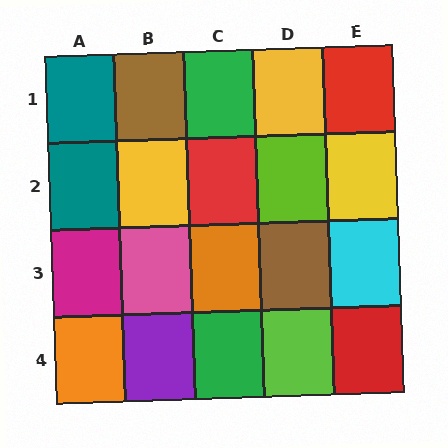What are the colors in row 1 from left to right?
Teal, brown, green, yellow, red.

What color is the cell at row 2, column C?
Red.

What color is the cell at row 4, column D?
Lime.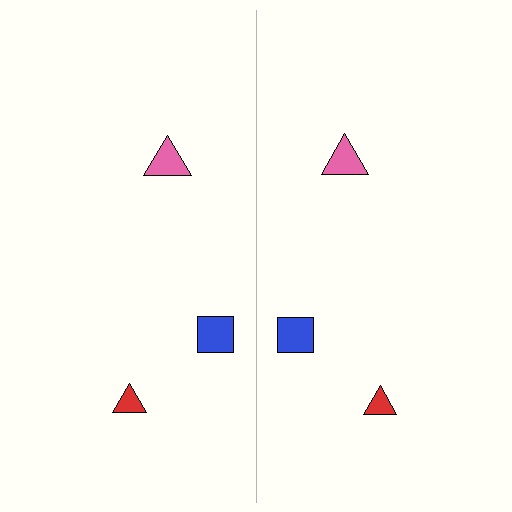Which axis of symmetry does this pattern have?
The pattern has a vertical axis of symmetry running through the center of the image.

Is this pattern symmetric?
Yes, this pattern has bilateral (reflection) symmetry.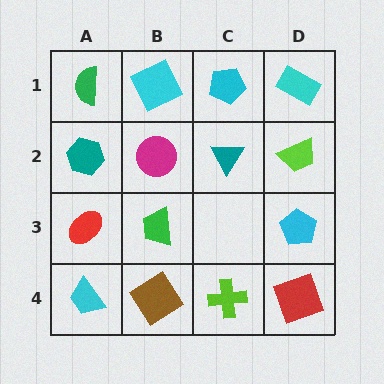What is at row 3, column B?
A green trapezoid.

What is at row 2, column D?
A lime trapezoid.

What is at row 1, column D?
A cyan rectangle.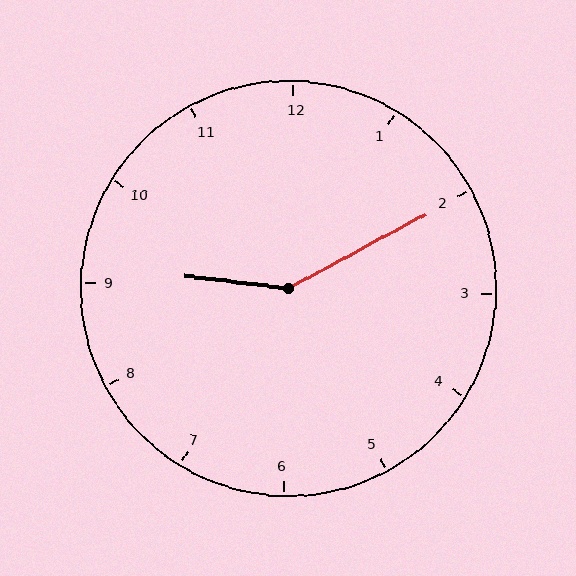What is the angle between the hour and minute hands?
Approximately 145 degrees.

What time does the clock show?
9:10.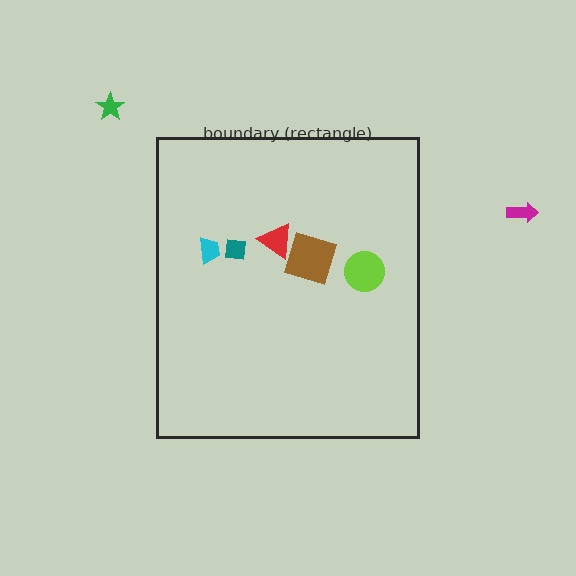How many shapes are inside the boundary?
5 inside, 2 outside.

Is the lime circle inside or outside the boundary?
Inside.